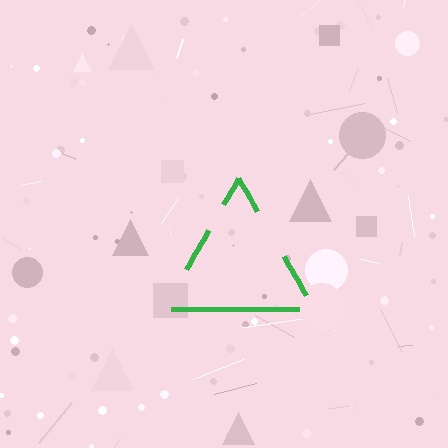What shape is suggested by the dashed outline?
The dashed outline suggests a triangle.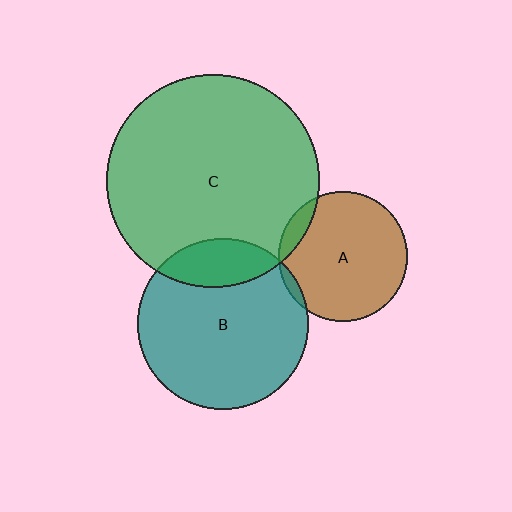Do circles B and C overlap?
Yes.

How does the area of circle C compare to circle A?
Approximately 2.7 times.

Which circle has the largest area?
Circle C (green).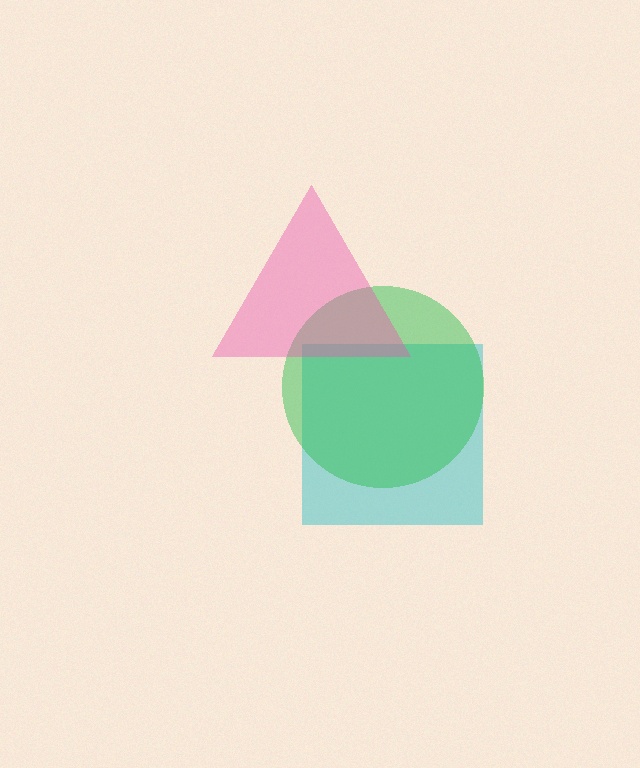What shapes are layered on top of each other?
The layered shapes are: a cyan square, a green circle, a pink triangle.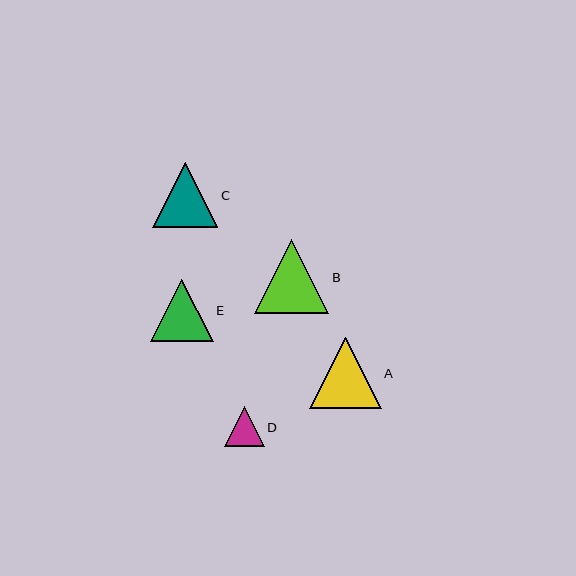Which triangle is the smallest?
Triangle D is the smallest with a size of approximately 40 pixels.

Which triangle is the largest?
Triangle B is the largest with a size of approximately 74 pixels.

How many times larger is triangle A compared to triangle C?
Triangle A is approximately 1.1 times the size of triangle C.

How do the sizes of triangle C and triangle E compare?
Triangle C and triangle E are approximately the same size.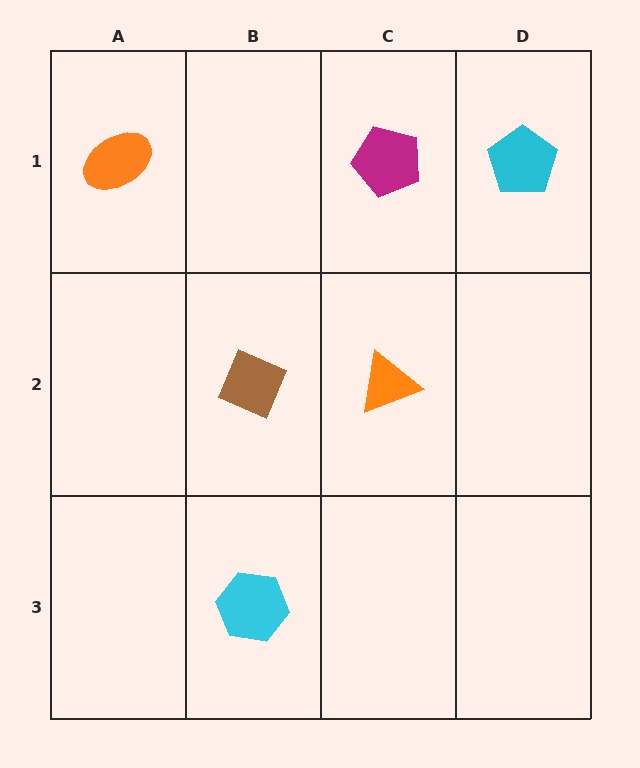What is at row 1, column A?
An orange ellipse.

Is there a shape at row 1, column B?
No, that cell is empty.